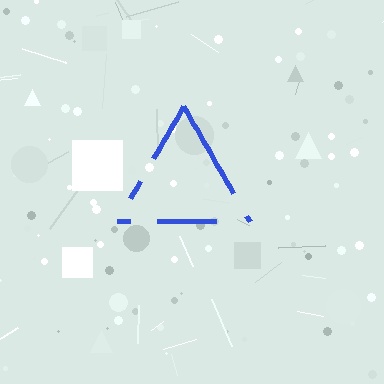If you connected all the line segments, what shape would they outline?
They would outline a triangle.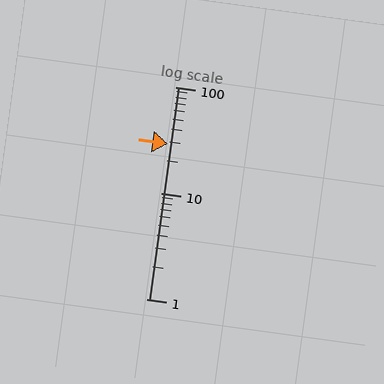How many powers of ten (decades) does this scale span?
The scale spans 2 decades, from 1 to 100.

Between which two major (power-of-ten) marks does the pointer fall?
The pointer is between 10 and 100.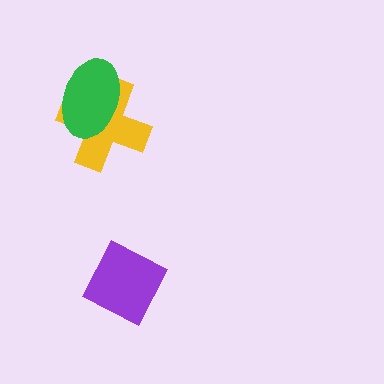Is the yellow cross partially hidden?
Yes, it is partially covered by another shape.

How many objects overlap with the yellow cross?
1 object overlaps with the yellow cross.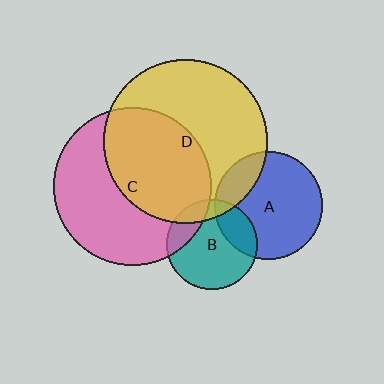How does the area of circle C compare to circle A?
Approximately 2.1 times.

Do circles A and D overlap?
Yes.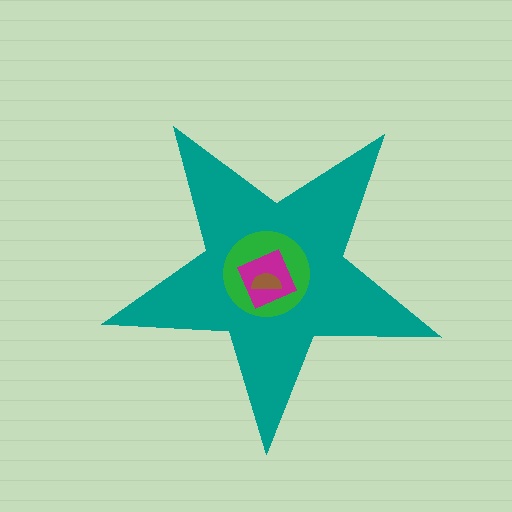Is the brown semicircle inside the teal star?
Yes.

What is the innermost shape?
The brown semicircle.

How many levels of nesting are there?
4.